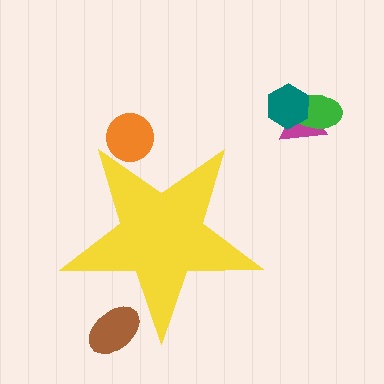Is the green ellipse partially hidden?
No, the green ellipse is fully visible.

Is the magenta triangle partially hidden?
No, the magenta triangle is fully visible.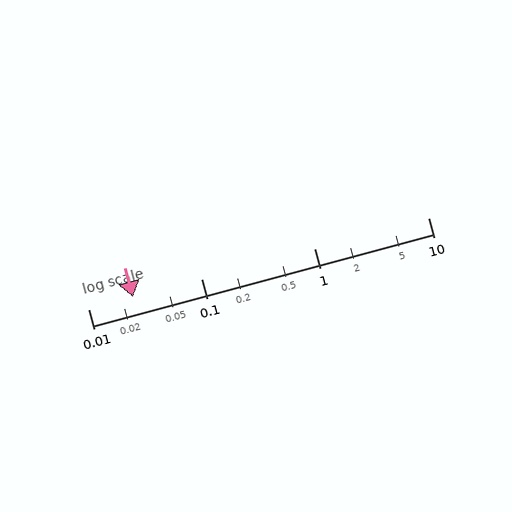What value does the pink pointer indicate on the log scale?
The pointer indicates approximately 0.025.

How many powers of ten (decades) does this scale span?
The scale spans 3 decades, from 0.01 to 10.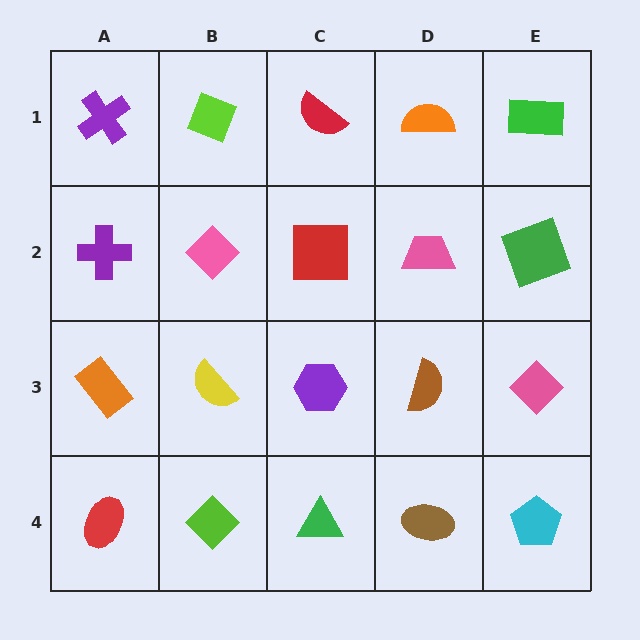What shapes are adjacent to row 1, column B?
A pink diamond (row 2, column B), a purple cross (row 1, column A), a red semicircle (row 1, column C).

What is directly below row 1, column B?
A pink diamond.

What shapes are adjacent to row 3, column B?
A pink diamond (row 2, column B), a lime diamond (row 4, column B), an orange rectangle (row 3, column A), a purple hexagon (row 3, column C).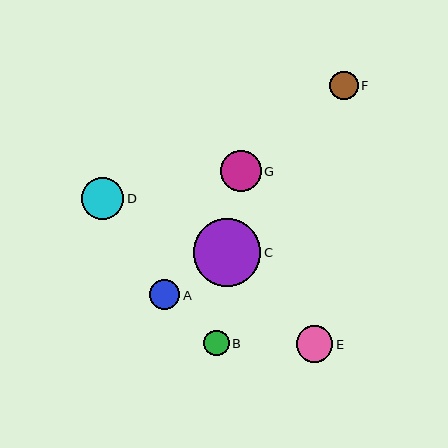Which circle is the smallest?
Circle B is the smallest with a size of approximately 26 pixels.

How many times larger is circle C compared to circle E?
Circle C is approximately 1.8 times the size of circle E.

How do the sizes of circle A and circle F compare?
Circle A and circle F are approximately the same size.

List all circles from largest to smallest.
From largest to smallest: C, D, G, E, A, F, B.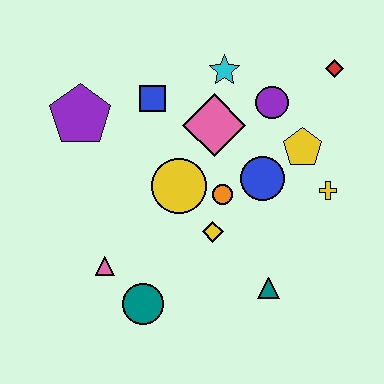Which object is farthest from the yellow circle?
The red diamond is farthest from the yellow circle.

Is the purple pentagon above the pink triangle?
Yes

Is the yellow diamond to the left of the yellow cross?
Yes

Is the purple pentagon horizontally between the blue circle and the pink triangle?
No